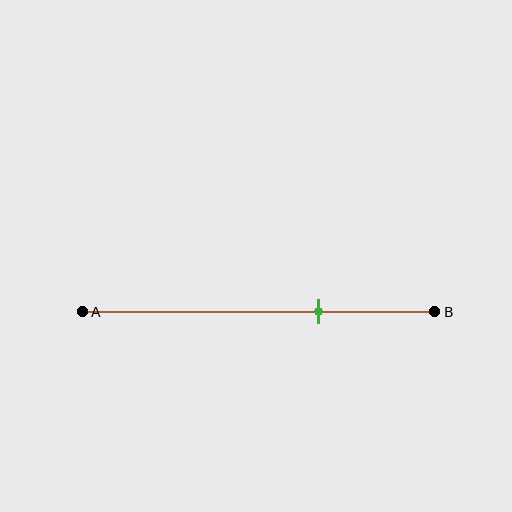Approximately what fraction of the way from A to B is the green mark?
The green mark is approximately 65% of the way from A to B.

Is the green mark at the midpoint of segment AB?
No, the mark is at about 65% from A, not at the 50% midpoint.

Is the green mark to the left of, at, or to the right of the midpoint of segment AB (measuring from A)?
The green mark is to the right of the midpoint of segment AB.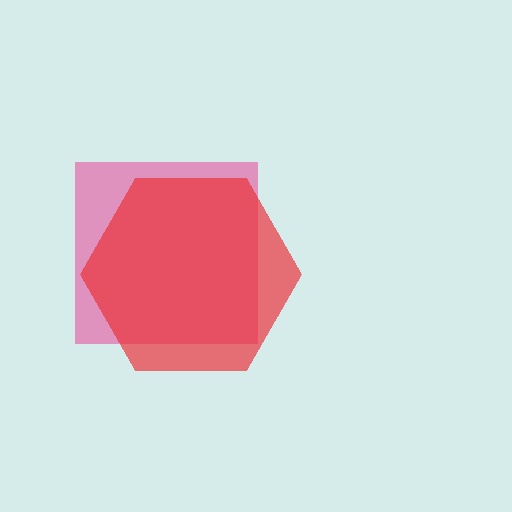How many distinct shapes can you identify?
There are 2 distinct shapes: a pink square, a red hexagon.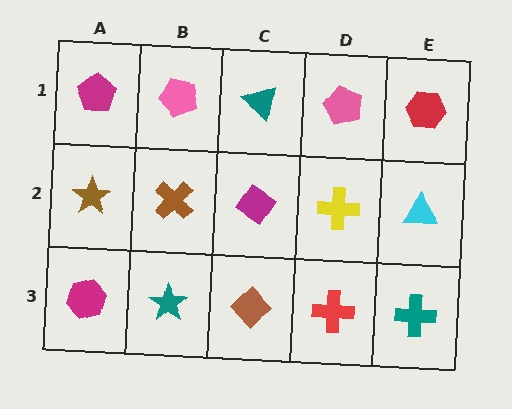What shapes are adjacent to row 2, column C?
A teal triangle (row 1, column C), a brown diamond (row 3, column C), a brown cross (row 2, column B), a yellow cross (row 2, column D).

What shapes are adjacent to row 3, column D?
A yellow cross (row 2, column D), a brown diamond (row 3, column C), a teal cross (row 3, column E).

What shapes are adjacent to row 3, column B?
A brown cross (row 2, column B), a magenta hexagon (row 3, column A), a brown diamond (row 3, column C).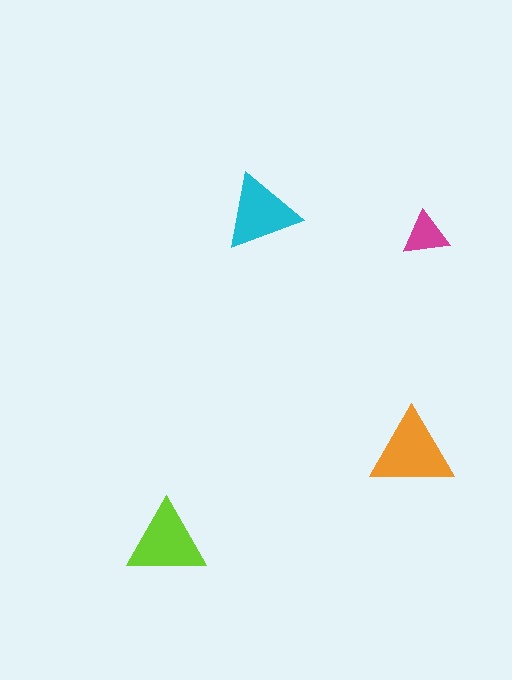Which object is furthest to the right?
The magenta triangle is rightmost.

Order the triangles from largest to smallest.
the orange one, the lime one, the cyan one, the magenta one.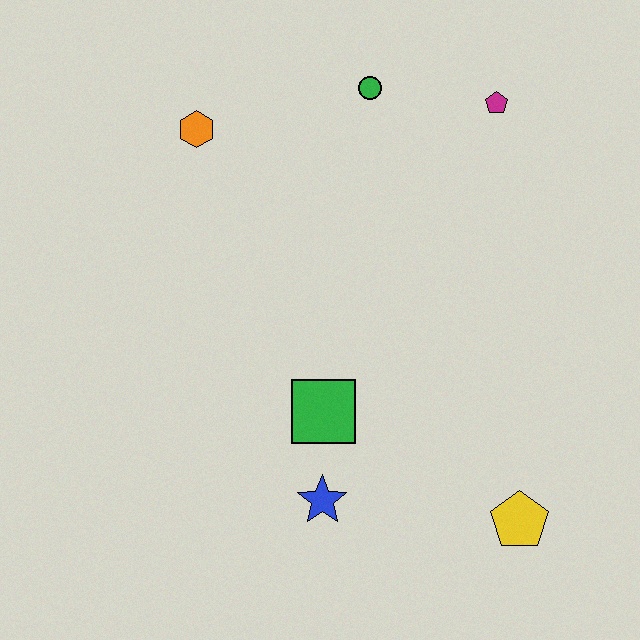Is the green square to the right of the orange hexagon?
Yes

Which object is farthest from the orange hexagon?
The yellow pentagon is farthest from the orange hexagon.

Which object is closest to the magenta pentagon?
The green circle is closest to the magenta pentagon.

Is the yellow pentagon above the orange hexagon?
No